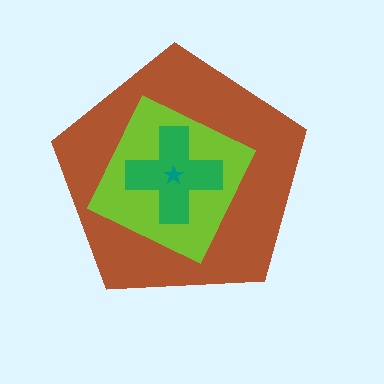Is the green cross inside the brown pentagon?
Yes.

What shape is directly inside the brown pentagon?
The lime diamond.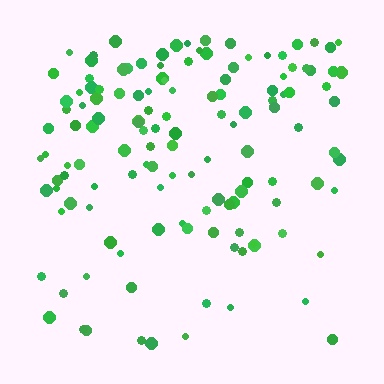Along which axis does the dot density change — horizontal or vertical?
Vertical.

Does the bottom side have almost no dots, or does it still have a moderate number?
Still a moderate number, just noticeably fewer than the top.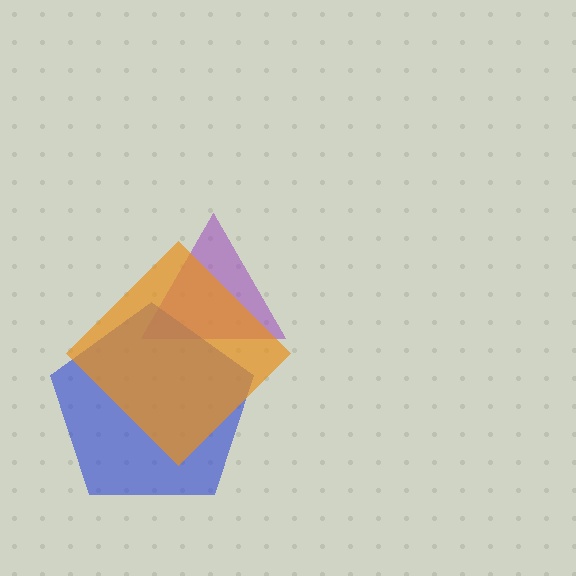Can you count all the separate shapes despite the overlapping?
Yes, there are 3 separate shapes.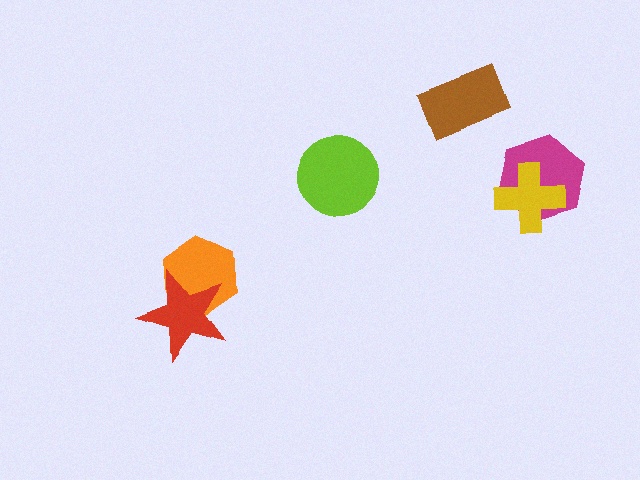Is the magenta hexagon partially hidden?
Yes, it is partially covered by another shape.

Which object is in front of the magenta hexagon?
The yellow cross is in front of the magenta hexagon.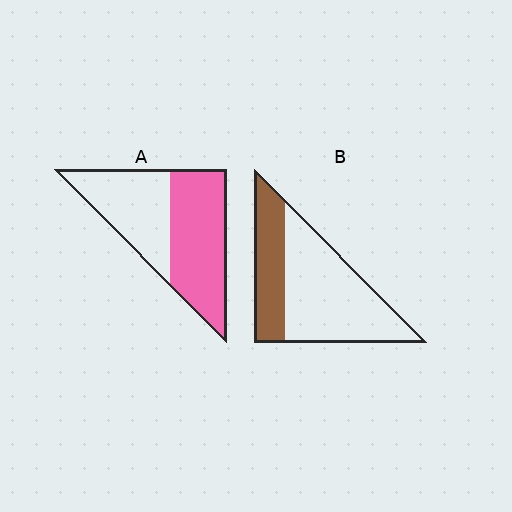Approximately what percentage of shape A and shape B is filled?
A is approximately 55% and B is approximately 35%.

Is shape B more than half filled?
No.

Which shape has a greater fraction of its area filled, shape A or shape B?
Shape A.